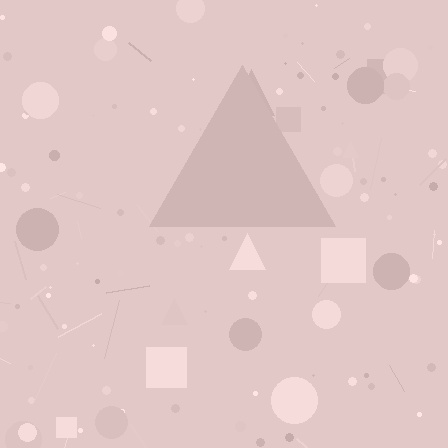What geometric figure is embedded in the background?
A triangle is embedded in the background.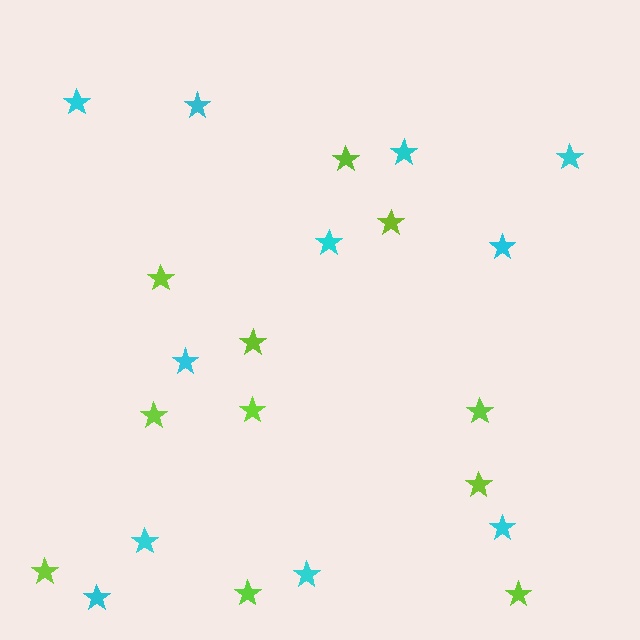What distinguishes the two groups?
There are 2 groups: one group of cyan stars (11) and one group of lime stars (11).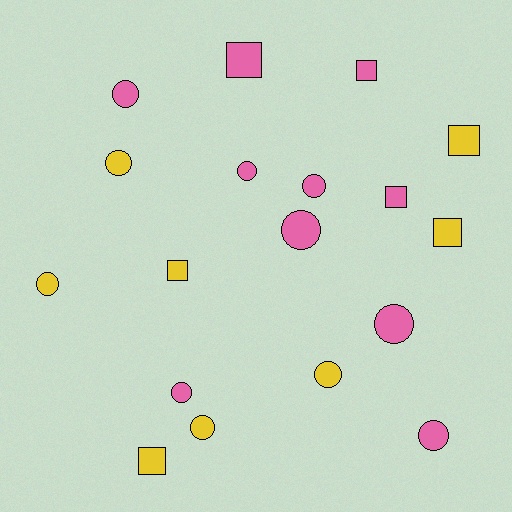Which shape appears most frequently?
Circle, with 11 objects.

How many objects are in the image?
There are 18 objects.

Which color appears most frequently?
Pink, with 10 objects.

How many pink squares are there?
There are 3 pink squares.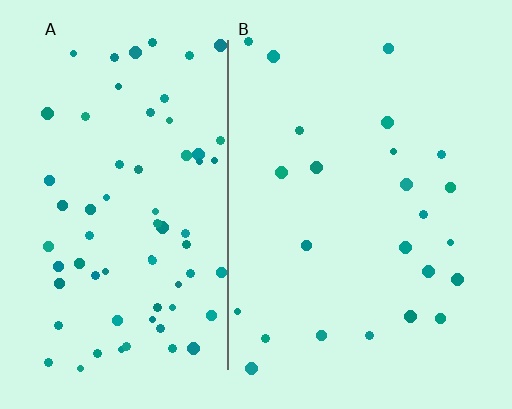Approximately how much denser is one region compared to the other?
Approximately 2.9× — region A over region B.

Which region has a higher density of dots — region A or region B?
A (the left).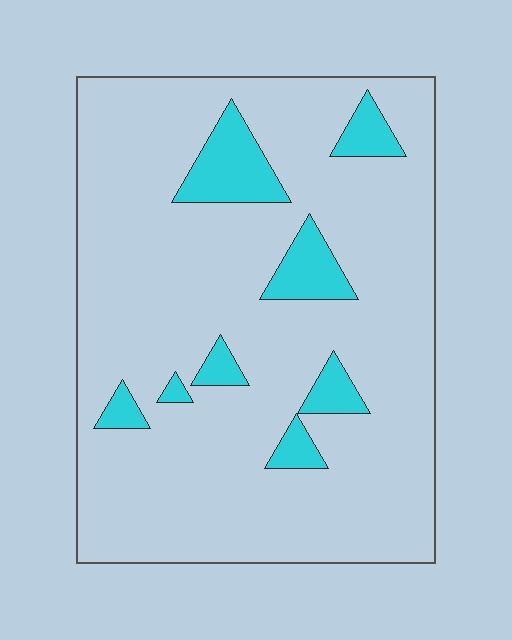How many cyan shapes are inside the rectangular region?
8.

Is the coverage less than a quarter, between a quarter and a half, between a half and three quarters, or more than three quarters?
Less than a quarter.